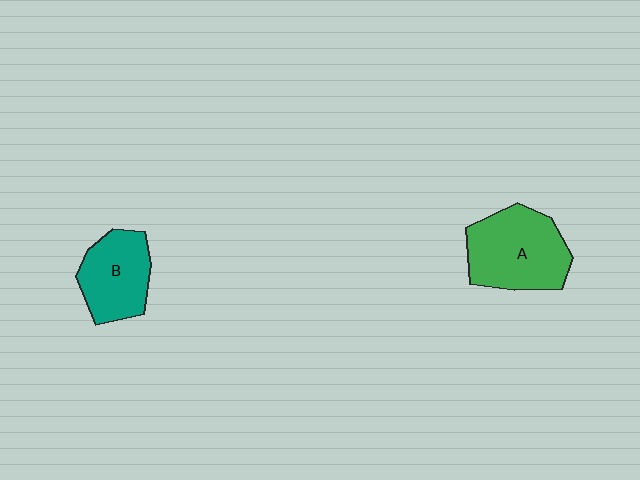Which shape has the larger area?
Shape A (green).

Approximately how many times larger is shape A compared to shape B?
Approximately 1.3 times.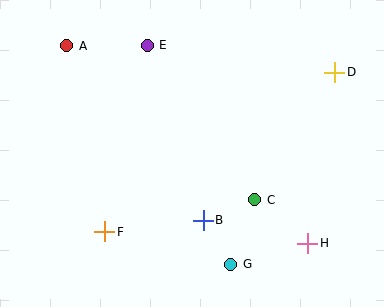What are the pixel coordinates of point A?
Point A is at (66, 46).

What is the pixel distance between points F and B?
The distance between F and B is 99 pixels.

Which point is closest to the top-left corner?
Point A is closest to the top-left corner.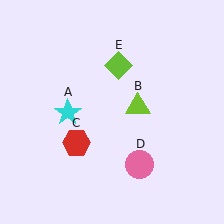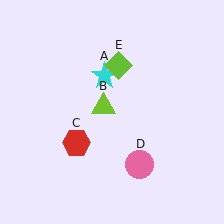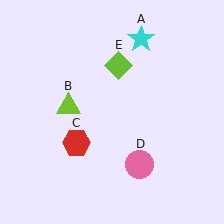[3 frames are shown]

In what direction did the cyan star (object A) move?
The cyan star (object A) moved up and to the right.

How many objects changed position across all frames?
2 objects changed position: cyan star (object A), lime triangle (object B).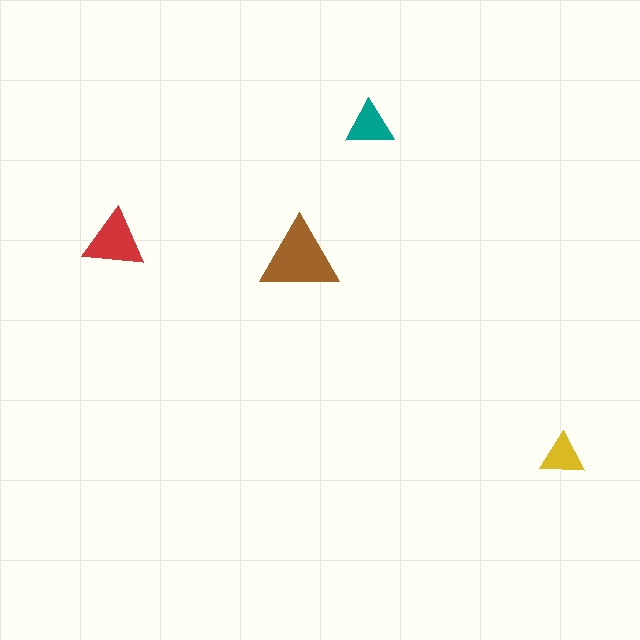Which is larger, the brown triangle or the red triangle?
The brown one.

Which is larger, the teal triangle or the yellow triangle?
The teal one.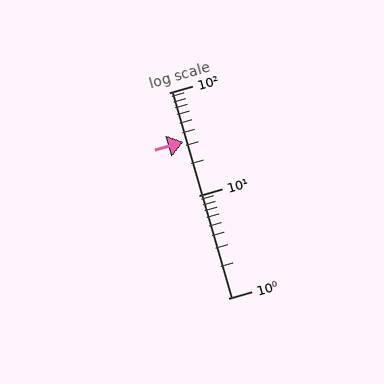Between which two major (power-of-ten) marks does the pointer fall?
The pointer is between 10 and 100.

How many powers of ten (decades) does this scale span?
The scale spans 2 decades, from 1 to 100.